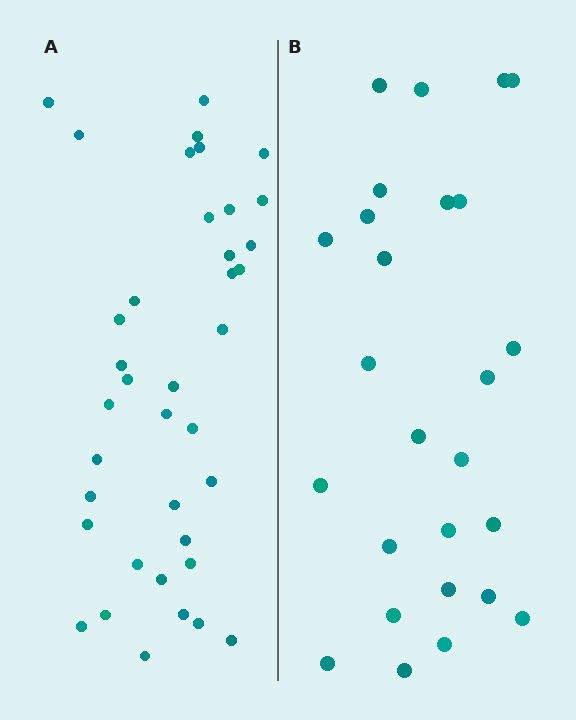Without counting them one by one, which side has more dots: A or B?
Region A (the left region) has more dots.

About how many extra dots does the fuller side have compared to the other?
Region A has roughly 12 or so more dots than region B.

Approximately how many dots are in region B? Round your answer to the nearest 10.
About 30 dots. (The exact count is 26, which rounds to 30.)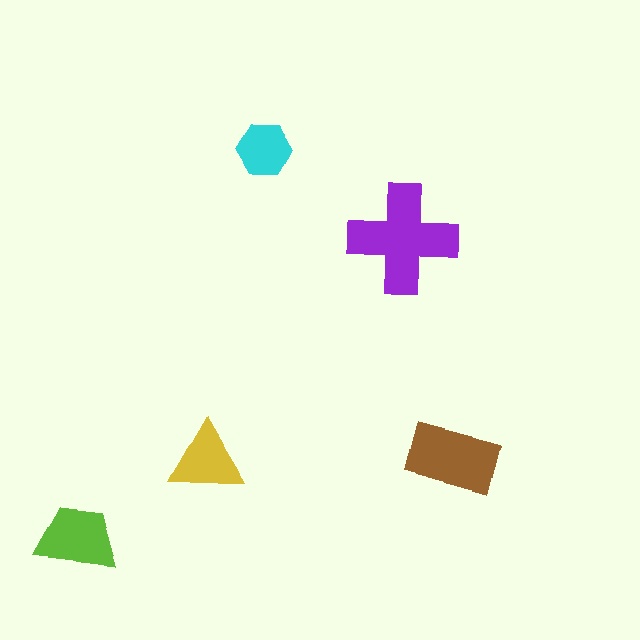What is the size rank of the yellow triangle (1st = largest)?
4th.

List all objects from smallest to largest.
The cyan hexagon, the yellow triangle, the lime trapezoid, the brown rectangle, the purple cross.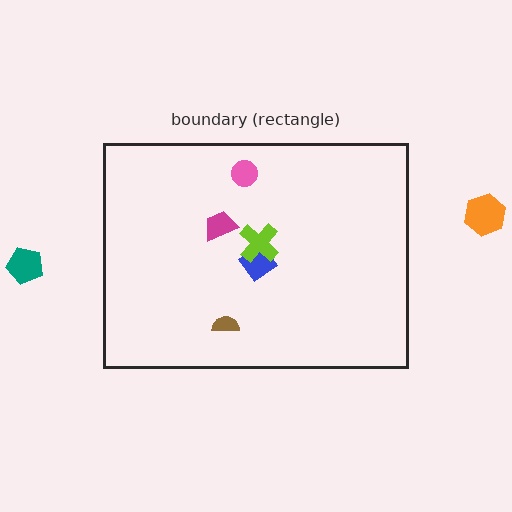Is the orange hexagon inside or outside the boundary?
Outside.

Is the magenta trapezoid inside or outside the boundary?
Inside.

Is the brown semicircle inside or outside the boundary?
Inside.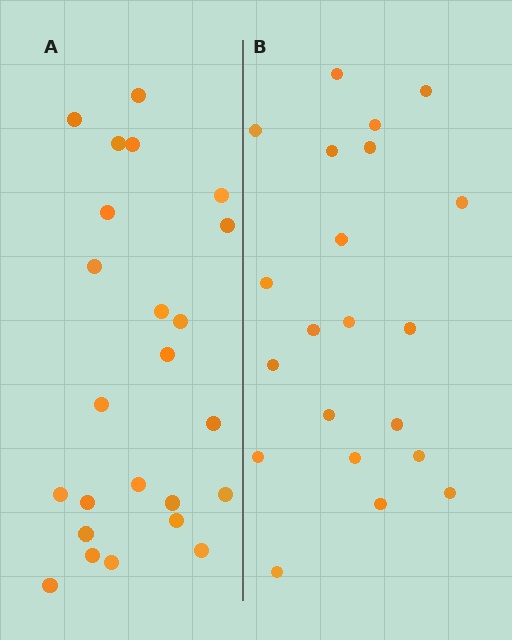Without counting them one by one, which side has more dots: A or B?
Region A (the left region) has more dots.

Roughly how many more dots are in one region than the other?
Region A has just a few more — roughly 2 or 3 more dots than region B.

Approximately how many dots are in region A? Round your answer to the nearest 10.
About 20 dots. (The exact count is 24, which rounds to 20.)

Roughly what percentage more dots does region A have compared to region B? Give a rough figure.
About 15% more.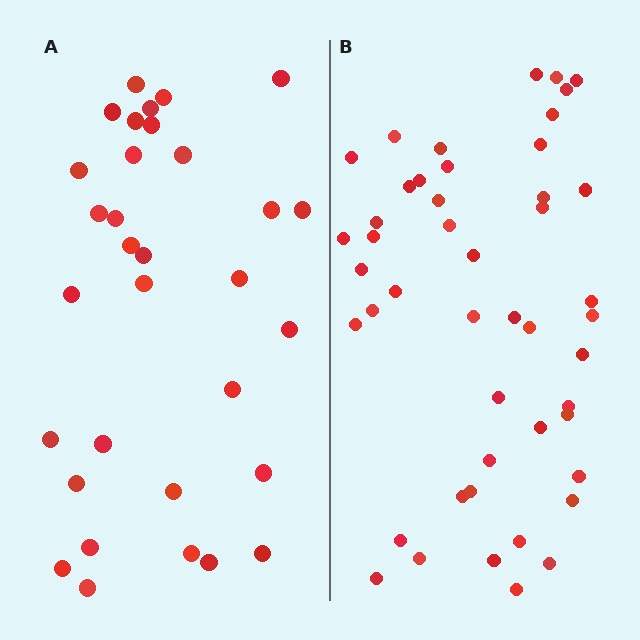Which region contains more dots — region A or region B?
Region B (the right region) has more dots.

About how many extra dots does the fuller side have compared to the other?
Region B has approximately 15 more dots than region A.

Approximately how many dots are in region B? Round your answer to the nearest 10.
About 50 dots. (The exact count is 47, which rounds to 50.)